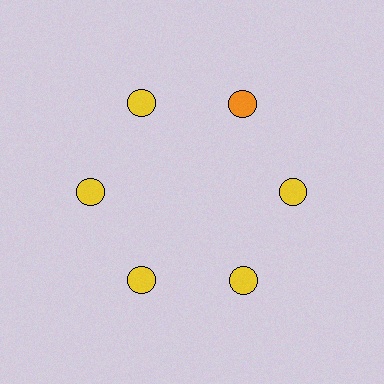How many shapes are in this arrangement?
There are 6 shapes arranged in a ring pattern.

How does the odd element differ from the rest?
It has a different color: orange instead of yellow.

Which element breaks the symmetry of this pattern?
The orange circle at roughly the 1 o'clock position breaks the symmetry. All other shapes are yellow circles.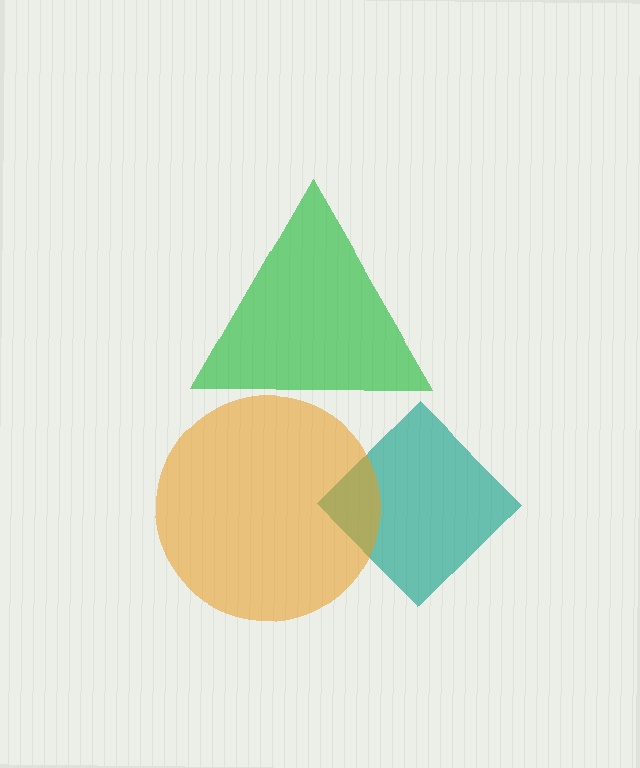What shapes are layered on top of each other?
The layered shapes are: a green triangle, a teal diamond, an orange circle.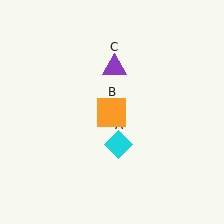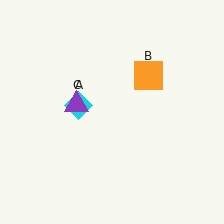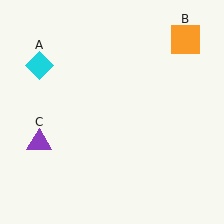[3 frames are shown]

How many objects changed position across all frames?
3 objects changed position: cyan diamond (object A), orange square (object B), purple triangle (object C).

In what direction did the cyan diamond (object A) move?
The cyan diamond (object A) moved up and to the left.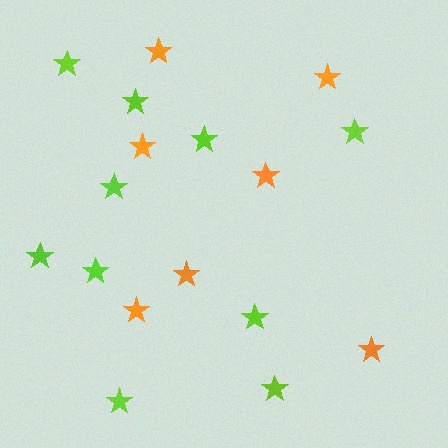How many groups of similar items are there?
There are 2 groups: one group of orange stars (7) and one group of lime stars (10).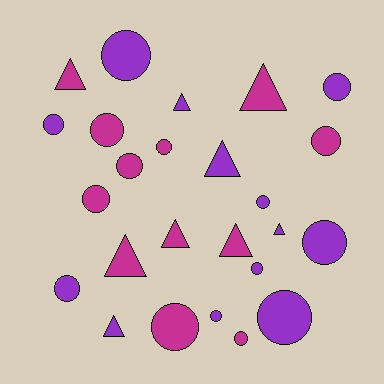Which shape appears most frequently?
Circle, with 16 objects.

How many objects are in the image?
There are 25 objects.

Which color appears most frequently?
Purple, with 13 objects.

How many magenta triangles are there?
There are 5 magenta triangles.